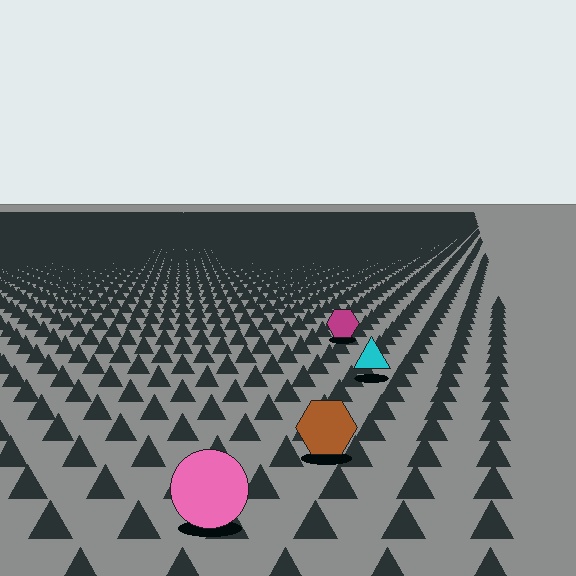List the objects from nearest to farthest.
From nearest to farthest: the pink circle, the brown hexagon, the cyan triangle, the magenta hexagon.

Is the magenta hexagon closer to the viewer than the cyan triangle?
No. The cyan triangle is closer — you can tell from the texture gradient: the ground texture is coarser near it.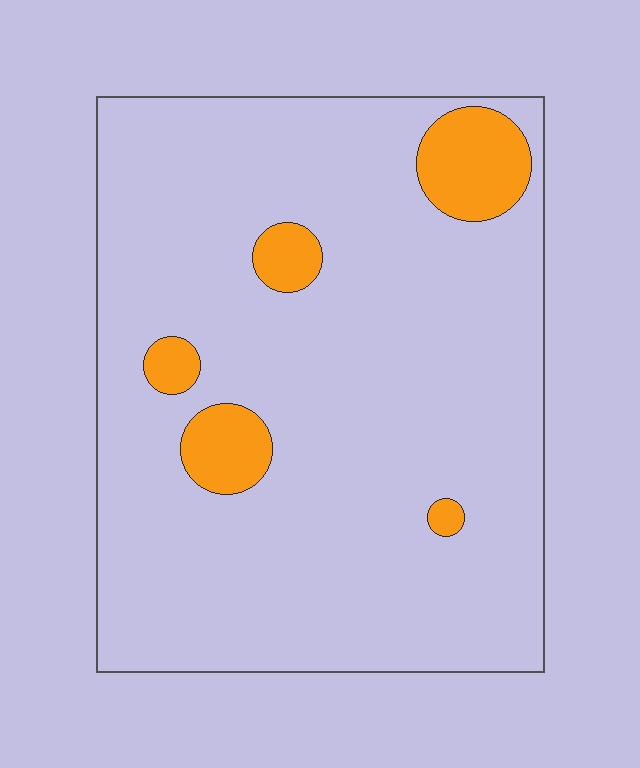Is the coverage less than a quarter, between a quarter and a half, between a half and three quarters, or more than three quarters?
Less than a quarter.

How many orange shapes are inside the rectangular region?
5.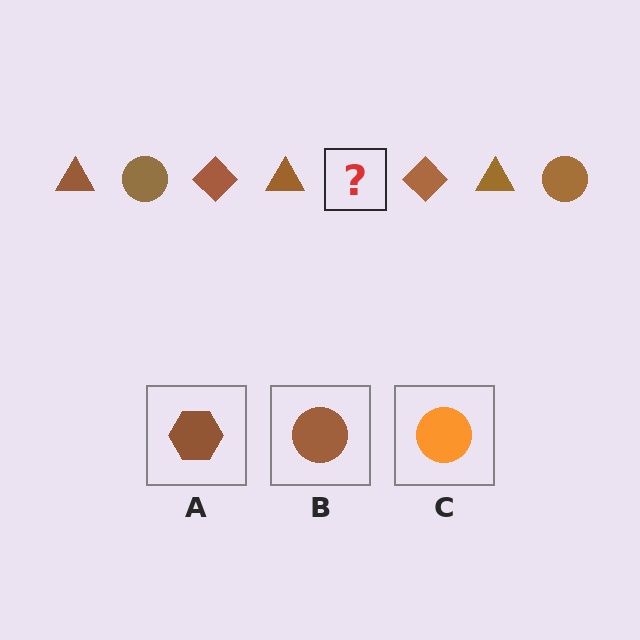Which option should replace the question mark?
Option B.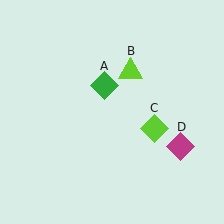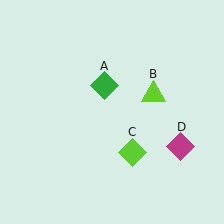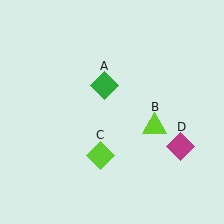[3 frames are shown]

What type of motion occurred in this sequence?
The lime triangle (object B), lime diamond (object C) rotated clockwise around the center of the scene.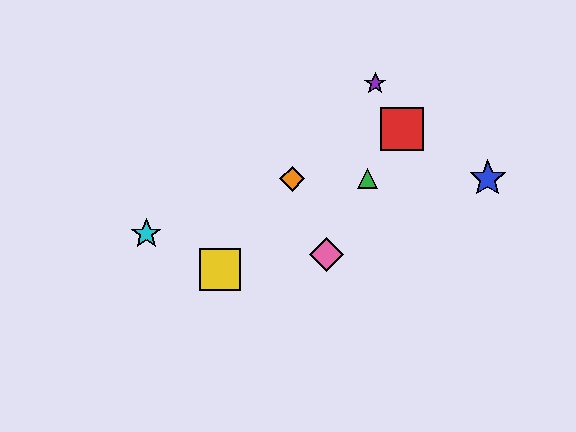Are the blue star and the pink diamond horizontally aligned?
No, the blue star is at y≈179 and the pink diamond is at y≈255.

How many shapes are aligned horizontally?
3 shapes (the blue star, the green triangle, the orange diamond) are aligned horizontally.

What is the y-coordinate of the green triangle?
The green triangle is at y≈179.